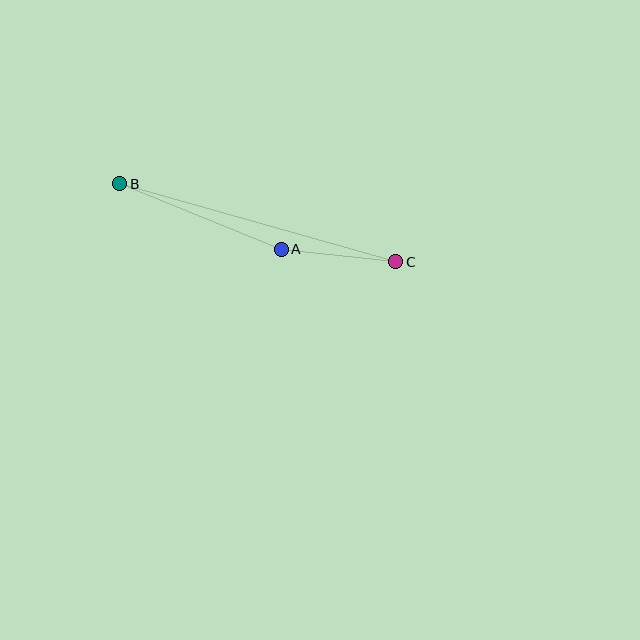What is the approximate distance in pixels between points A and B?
The distance between A and B is approximately 174 pixels.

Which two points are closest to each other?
Points A and C are closest to each other.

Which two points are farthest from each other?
Points B and C are farthest from each other.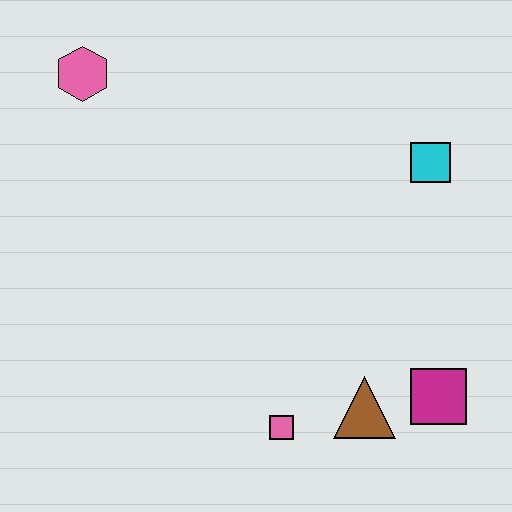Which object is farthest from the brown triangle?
The pink hexagon is farthest from the brown triangle.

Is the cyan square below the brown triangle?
No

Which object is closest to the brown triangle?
The magenta square is closest to the brown triangle.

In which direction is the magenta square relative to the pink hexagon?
The magenta square is to the right of the pink hexagon.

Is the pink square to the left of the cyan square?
Yes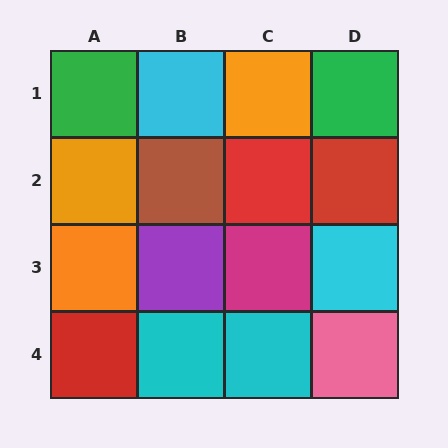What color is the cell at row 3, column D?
Cyan.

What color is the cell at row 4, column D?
Pink.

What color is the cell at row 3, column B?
Purple.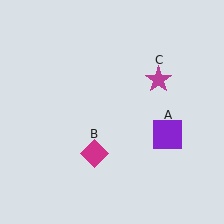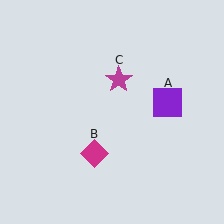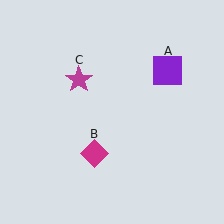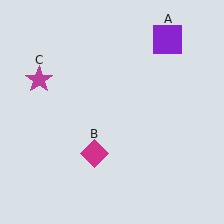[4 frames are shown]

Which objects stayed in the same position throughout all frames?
Magenta diamond (object B) remained stationary.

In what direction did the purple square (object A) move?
The purple square (object A) moved up.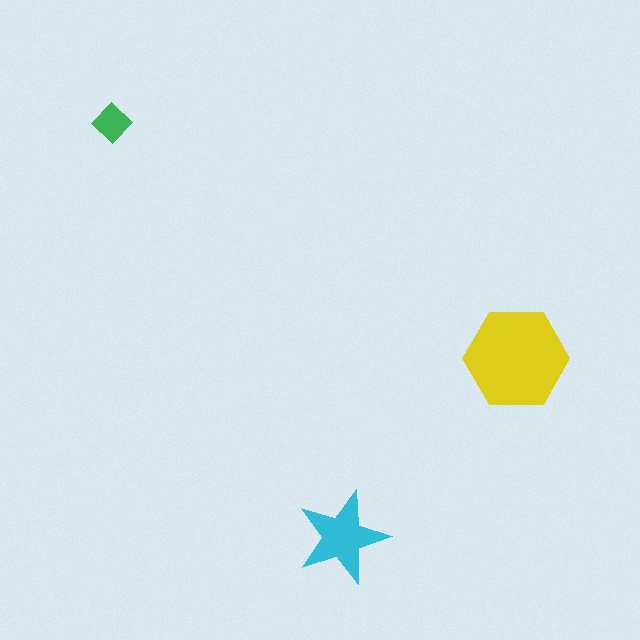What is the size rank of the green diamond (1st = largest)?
3rd.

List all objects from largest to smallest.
The yellow hexagon, the cyan star, the green diamond.